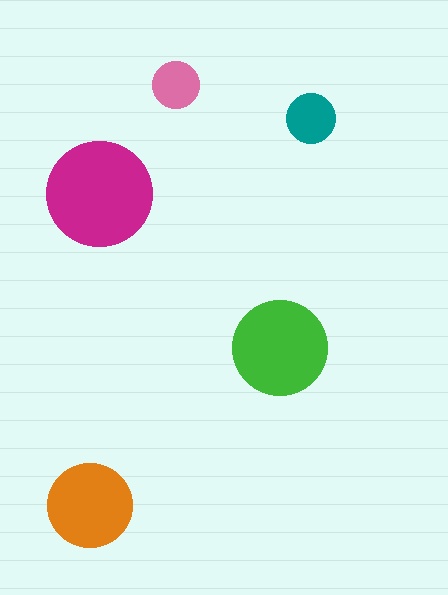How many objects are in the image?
There are 5 objects in the image.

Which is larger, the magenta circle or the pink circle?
The magenta one.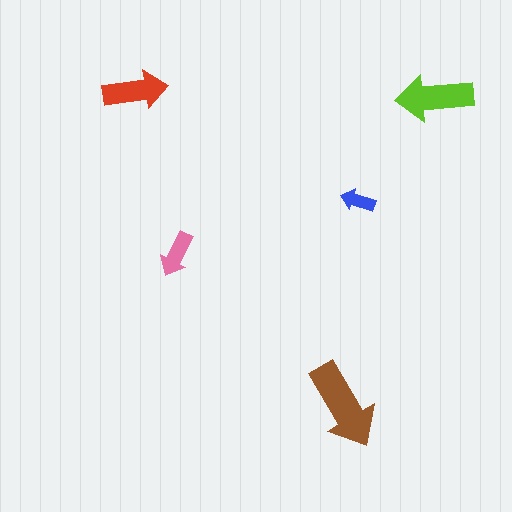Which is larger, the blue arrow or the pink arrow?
The pink one.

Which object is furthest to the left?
The red arrow is leftmost.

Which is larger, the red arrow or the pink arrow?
The red one.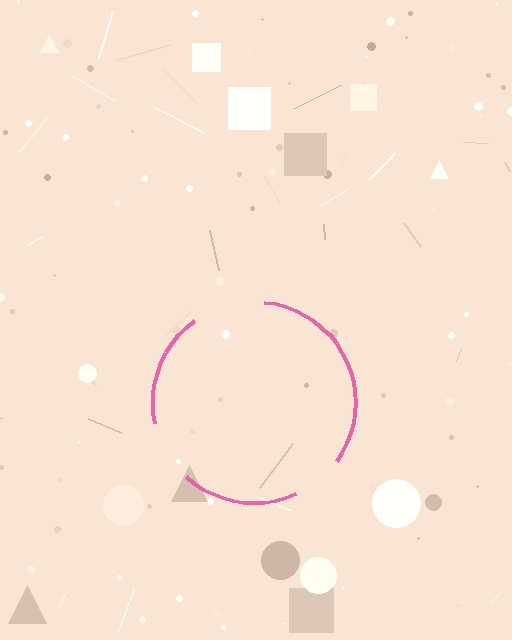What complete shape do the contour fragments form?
The contour fragments form a circle.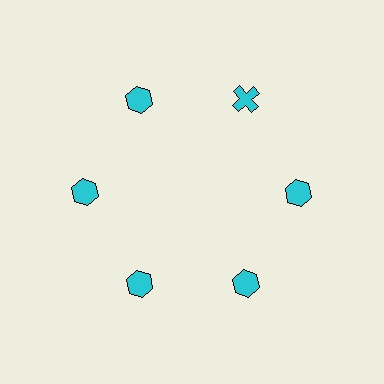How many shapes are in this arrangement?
There are 6 shapes arranged in a ring pattern.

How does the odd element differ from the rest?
It has a different shape: cross instead of hexagon.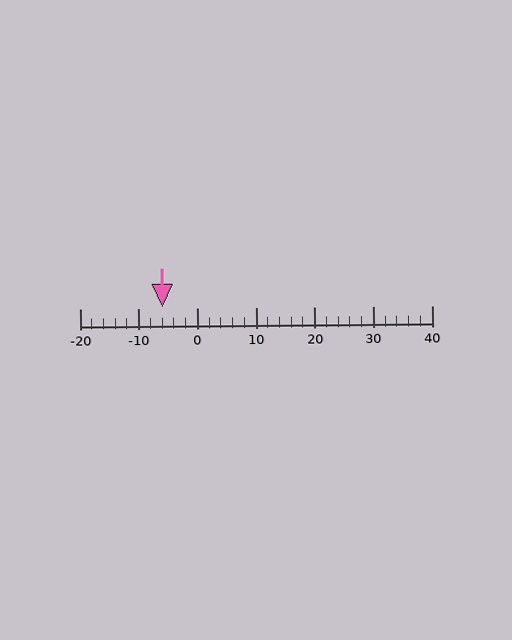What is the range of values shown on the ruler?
The ruler shows values from -20 to 40.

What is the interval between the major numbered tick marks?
The major tick marks are spaced 10 units apart.